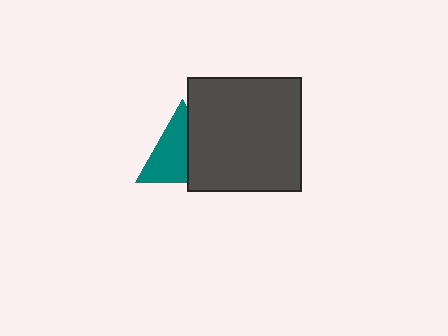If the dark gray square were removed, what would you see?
You would see the complete teal triangle.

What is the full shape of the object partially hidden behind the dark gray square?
The partially hidden object is a teal triangle.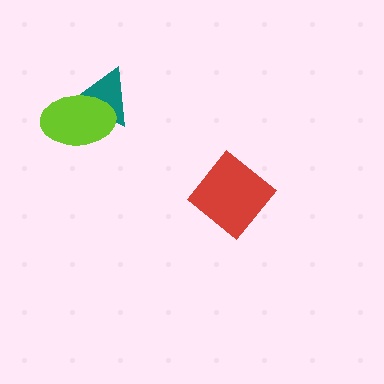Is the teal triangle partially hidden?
Yes, it is partially covered by another shape.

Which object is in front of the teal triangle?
The lime ellipse is in front of the teal triangle.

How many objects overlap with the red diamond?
0 objects overlap with the red diamond.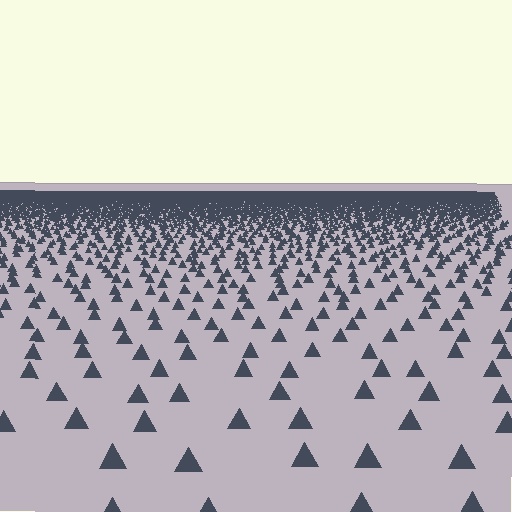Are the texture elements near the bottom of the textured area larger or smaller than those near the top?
Larger. Near the bottom, elements are closer to the viewer and appear at a bigger on-screen size.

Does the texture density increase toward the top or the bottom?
Density increases toward the top.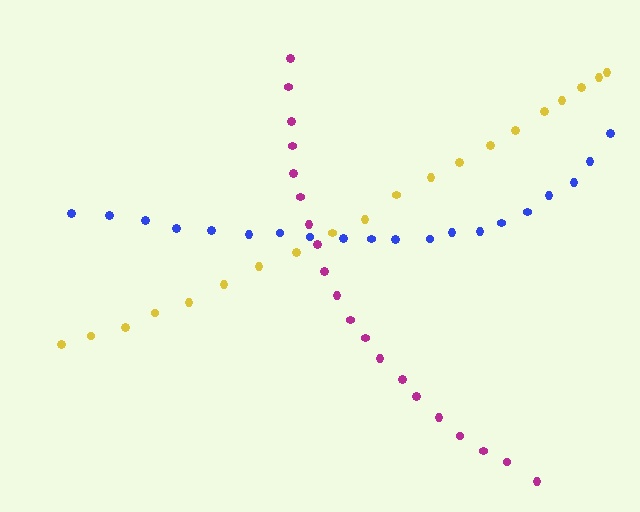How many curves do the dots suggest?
There are 3 distinct paths.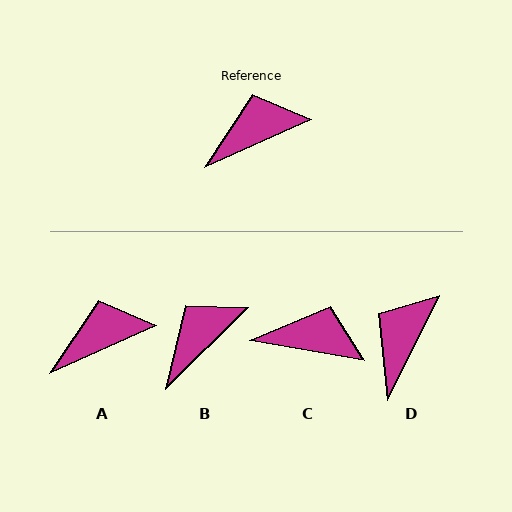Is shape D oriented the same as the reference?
No, it is off by about 39 degrees.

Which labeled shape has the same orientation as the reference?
A.